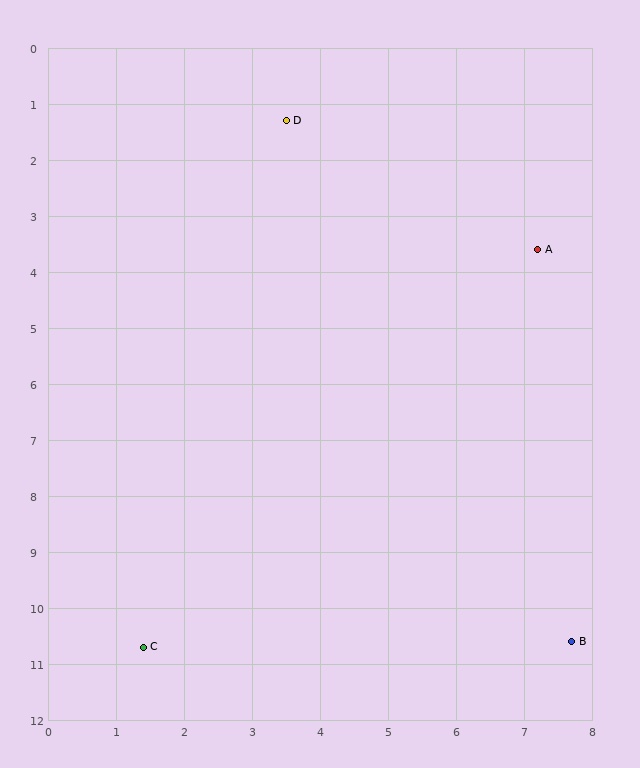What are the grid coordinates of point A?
Point A is at approximately (7.2, 3.6).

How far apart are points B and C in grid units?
Points B and C are about 6.3 grid units apart.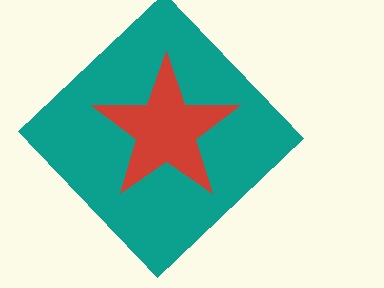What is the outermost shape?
The teal diamond.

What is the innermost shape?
The red star.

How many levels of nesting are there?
2.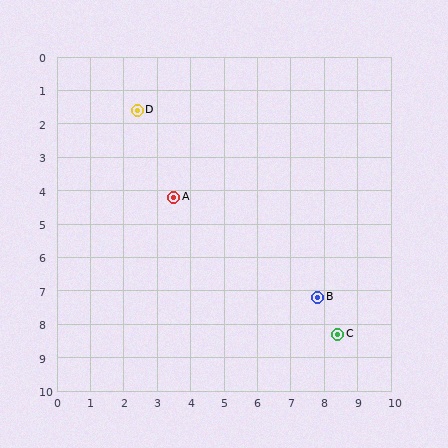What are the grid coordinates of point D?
Point D is at approximately (2.4, 1.6).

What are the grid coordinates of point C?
Point C is at approximately (8.4, 8.3).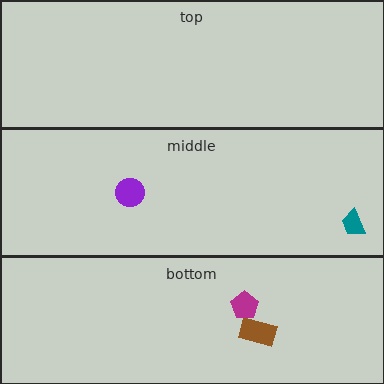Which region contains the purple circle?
The middle region.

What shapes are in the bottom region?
The brown rectangle, the magenta pentagon.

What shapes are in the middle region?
The teal trapezoid, the purple circle.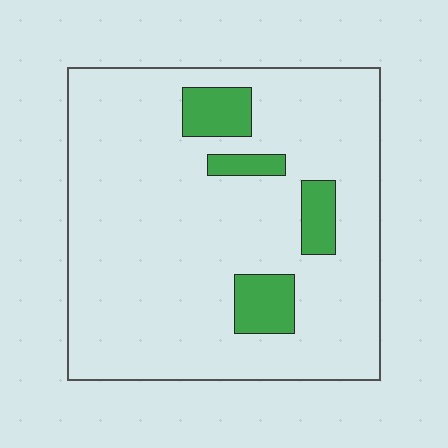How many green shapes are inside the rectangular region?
4.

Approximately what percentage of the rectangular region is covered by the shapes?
Approximately 10%.